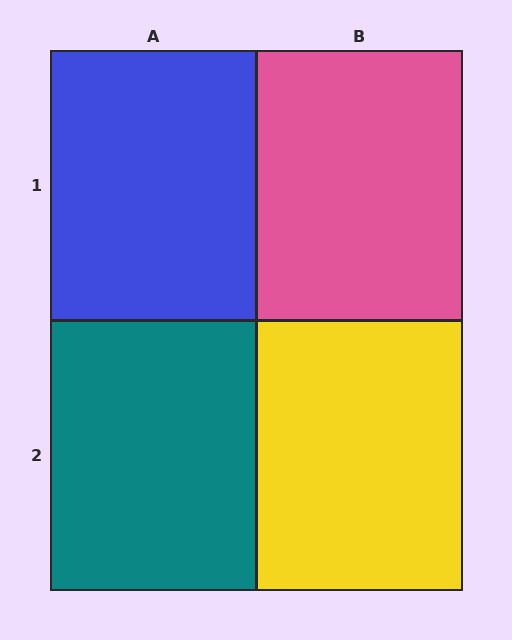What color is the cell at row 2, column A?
Teal.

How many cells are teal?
1 cell is teal.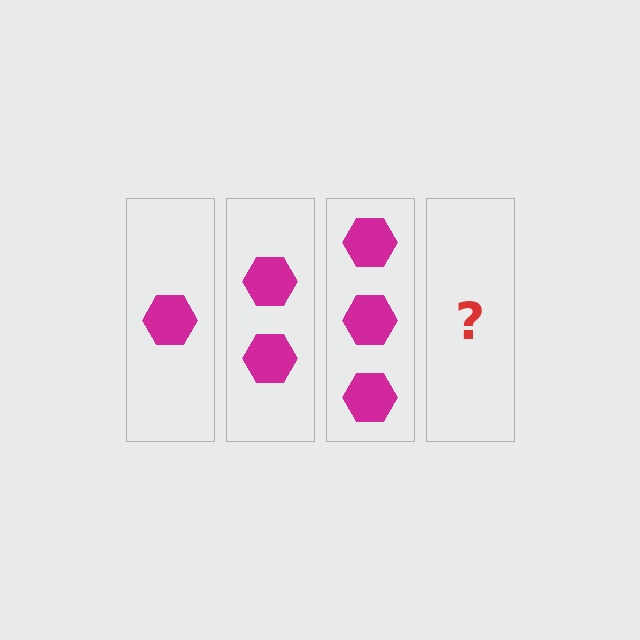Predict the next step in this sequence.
The next step is 4 hexagons.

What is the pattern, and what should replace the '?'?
The pattern is that each step adds one more hexagon. The '?' should be 4 hexagons.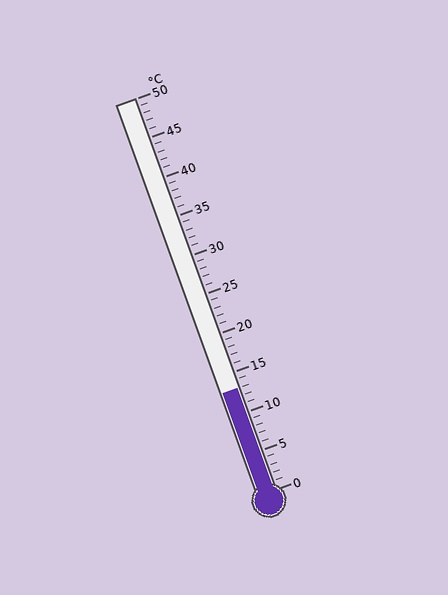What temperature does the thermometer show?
The thermometer shows approximately 13°C.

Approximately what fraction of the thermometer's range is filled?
The thermometer is filled to approximately 25% of its range.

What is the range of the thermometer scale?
The thermometer scale ranges from 0°C to 50°C.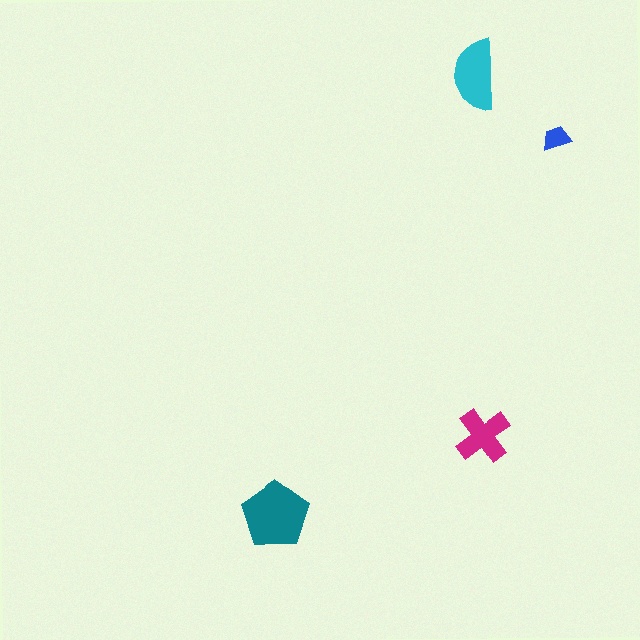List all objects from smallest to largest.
The blue trapezoid, the magenta cross, the cyan semicircle, the teal pentagon.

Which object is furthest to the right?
The blue trapezoid is rightmost.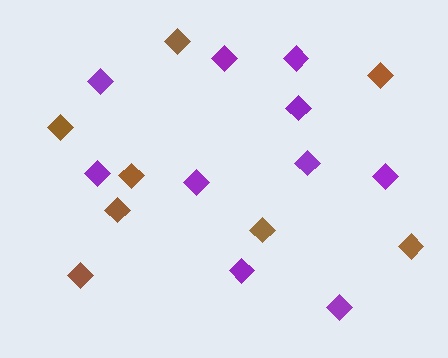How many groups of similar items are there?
There are 2 groups: one group of purple diamonds (10) and one group of brown diamonds (8).